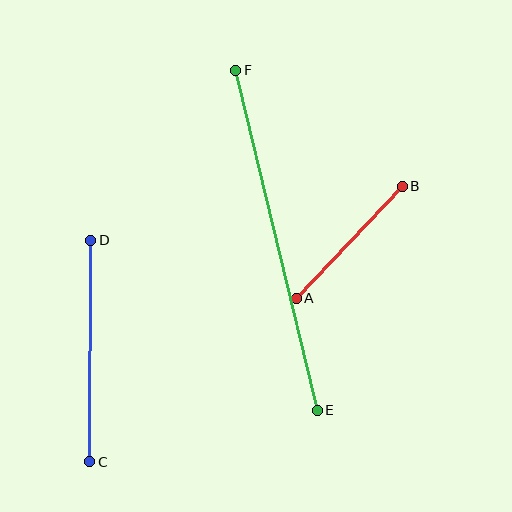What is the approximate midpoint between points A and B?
The midpoint is at approximately (349, 242) pixels.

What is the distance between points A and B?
The distance is approximately 154 pixels.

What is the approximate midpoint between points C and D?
The midpoint is at approximately (90, 351) pixels.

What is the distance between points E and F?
The distance is approximately 350 pixels.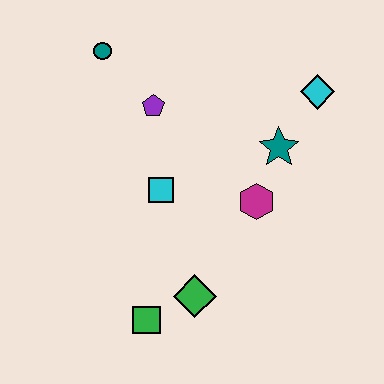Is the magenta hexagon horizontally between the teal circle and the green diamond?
No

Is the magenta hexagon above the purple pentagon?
No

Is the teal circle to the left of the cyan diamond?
Yes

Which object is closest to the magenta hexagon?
The teal star is closest to the magenta hexagon.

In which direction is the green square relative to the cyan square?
The green square is below the cyan square.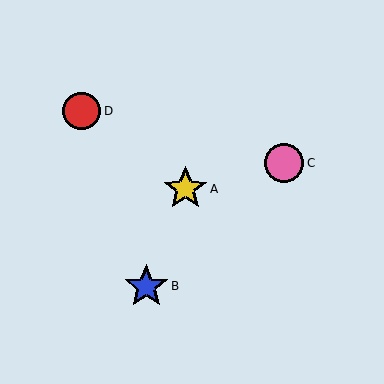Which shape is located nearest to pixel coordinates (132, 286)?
The blue star (labeled B) at (146, 286) is nearest to that location.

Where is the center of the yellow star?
The center of the yellow star is at (185, 189).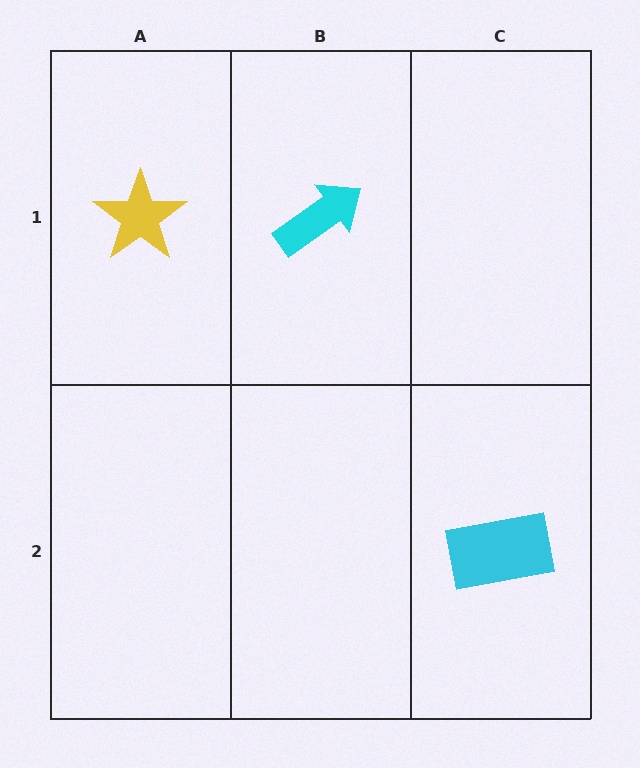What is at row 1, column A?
A yellow star.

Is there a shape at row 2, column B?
No, that cell is empty.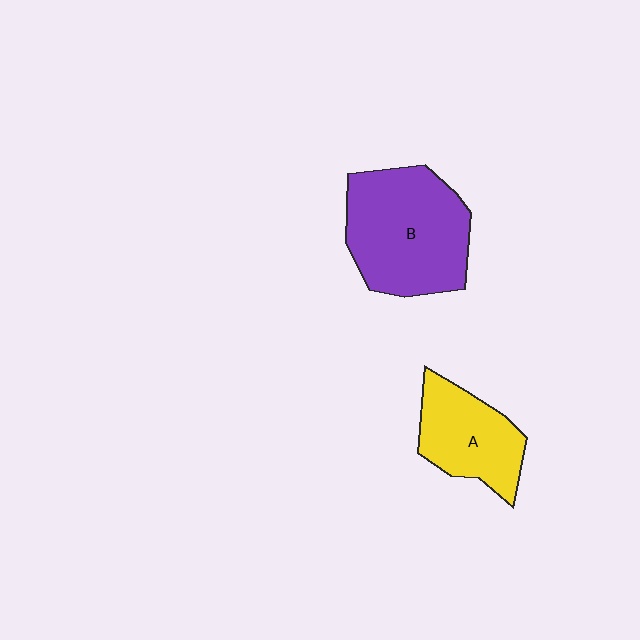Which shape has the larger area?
Shape B (purple).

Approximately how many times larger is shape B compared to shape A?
Approximately 1.6 times.